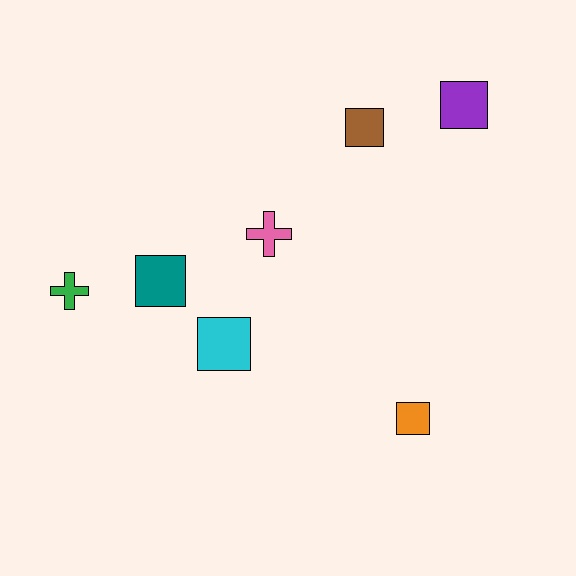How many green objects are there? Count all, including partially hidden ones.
There is 1 green object.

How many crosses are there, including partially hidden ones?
There are 2 crosses.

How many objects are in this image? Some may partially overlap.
There are 7 objects.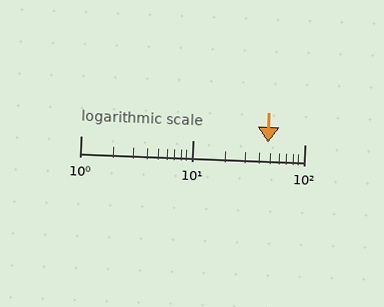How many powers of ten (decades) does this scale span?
The scale spans 2 decades, from 1 to 100.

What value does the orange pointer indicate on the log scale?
The pointer indicates approximately 47.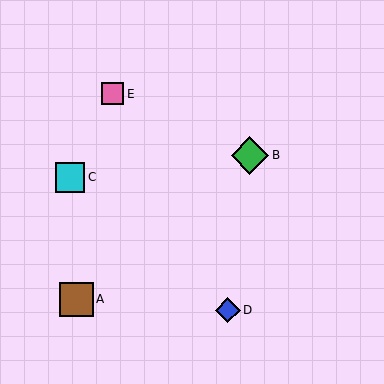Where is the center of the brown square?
The center of the brown square is at (76, 299).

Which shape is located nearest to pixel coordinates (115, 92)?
The pink square (labeled E) at (113, 94) is nearest to that location.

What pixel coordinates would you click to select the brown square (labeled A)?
Click at (76, 299) to select the brown square A.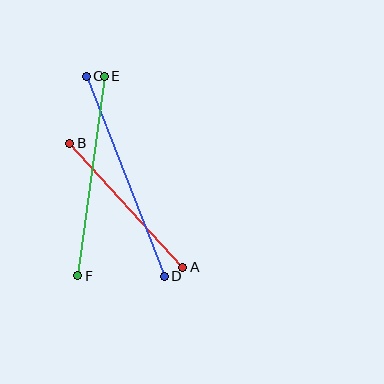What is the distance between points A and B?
The distance is approximately 168 pixels.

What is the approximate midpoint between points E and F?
The midpoint is at approximately (91, 176) pixels.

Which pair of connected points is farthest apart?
Points C and D are farthest apart.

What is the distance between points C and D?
The distance is approximately 215 pixels.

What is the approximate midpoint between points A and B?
The midpoint is at approximately (126, 205) pixels.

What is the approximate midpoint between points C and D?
The midpoint is at approximately (125, 176) pixels.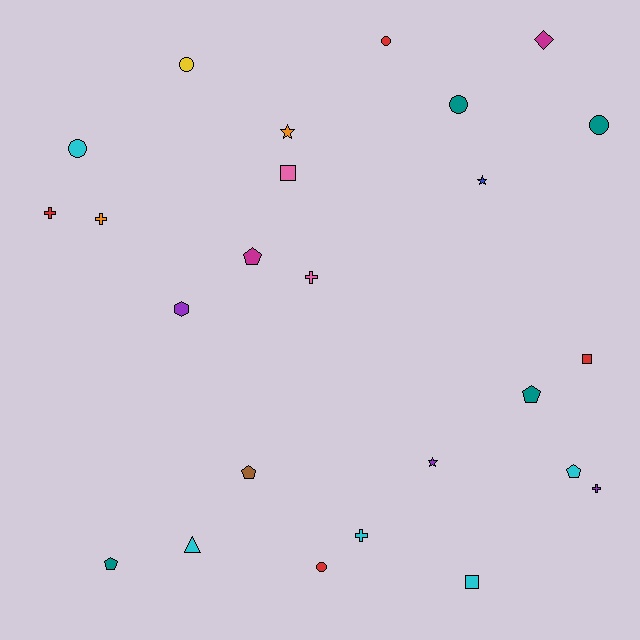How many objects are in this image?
There are 25 objects.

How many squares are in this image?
There are 3 squares.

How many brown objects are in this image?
There is 1 brown object.